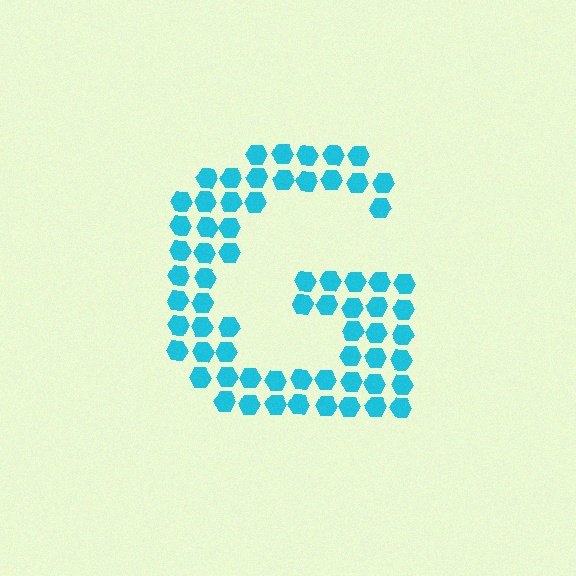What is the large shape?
The large shape is the letter G.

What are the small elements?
The small elements are hexagons.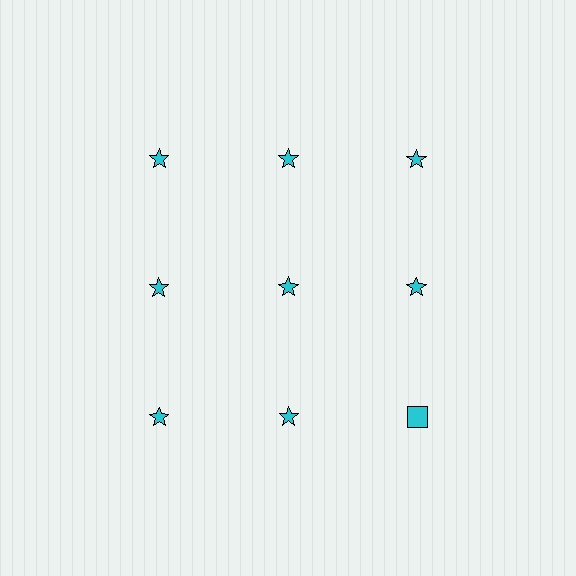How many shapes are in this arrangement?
There are 9 shapes arranged in a grid pattern.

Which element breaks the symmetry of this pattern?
The cyan square in the third row, center column breaks the symmetry. All other shapes are cyan stars.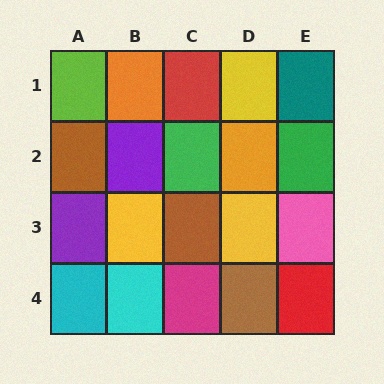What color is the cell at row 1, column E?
Teal.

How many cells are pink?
1 cell is pink.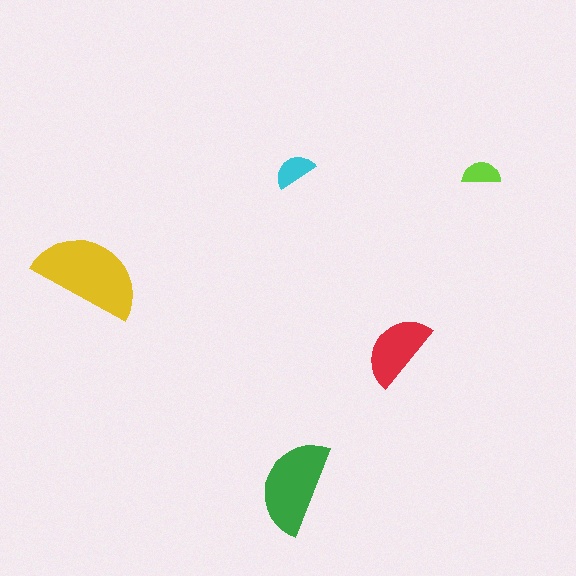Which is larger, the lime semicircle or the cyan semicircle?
The cyan one.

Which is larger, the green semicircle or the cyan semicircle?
The green one.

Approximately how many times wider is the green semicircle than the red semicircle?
About 1.5 times wider.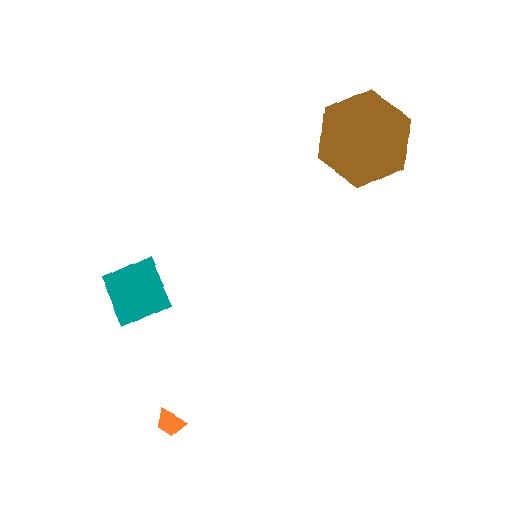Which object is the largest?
The brown hexagon.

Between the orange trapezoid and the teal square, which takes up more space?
The teal square.